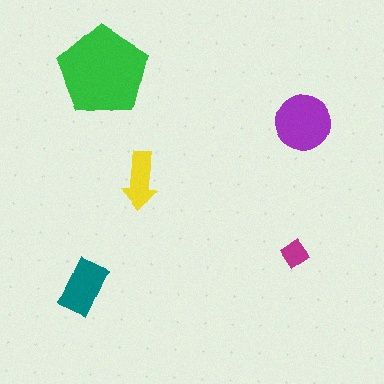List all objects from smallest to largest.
The magenta diamond, the yellow arrow, the teal rectangle, the purple circle, the green pentagon.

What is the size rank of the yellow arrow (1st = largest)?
4th.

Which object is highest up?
The green pentagon is topmost.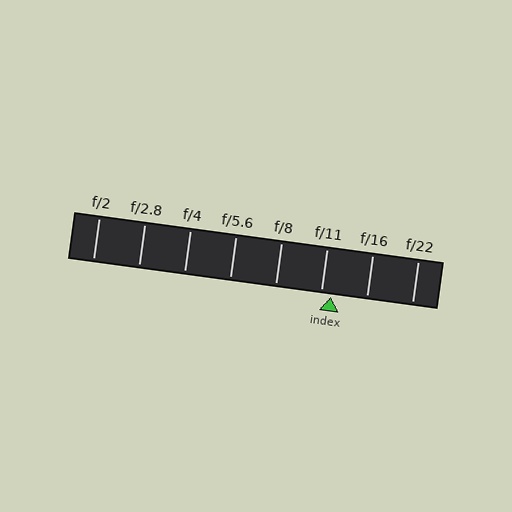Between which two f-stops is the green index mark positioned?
The index mark is between f/11 and f/16.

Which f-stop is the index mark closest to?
The index mark is closest to f/11.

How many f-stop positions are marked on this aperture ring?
There are 8 f-stop positions marked.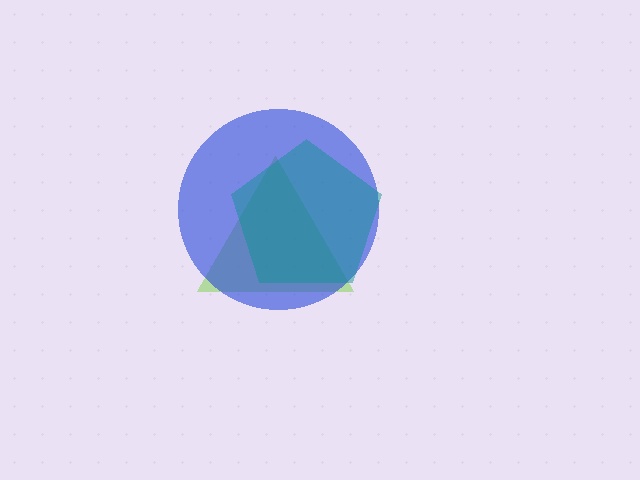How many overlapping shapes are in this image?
There are 3 overlapping shapes in the image.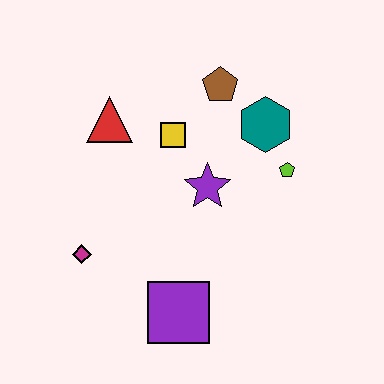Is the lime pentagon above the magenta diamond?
Yes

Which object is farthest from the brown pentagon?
The purple square is farthest from the brown pentagon.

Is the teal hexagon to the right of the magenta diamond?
Yes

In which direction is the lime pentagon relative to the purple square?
The lime pentagon is above the purple square.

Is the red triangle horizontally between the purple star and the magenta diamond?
Yes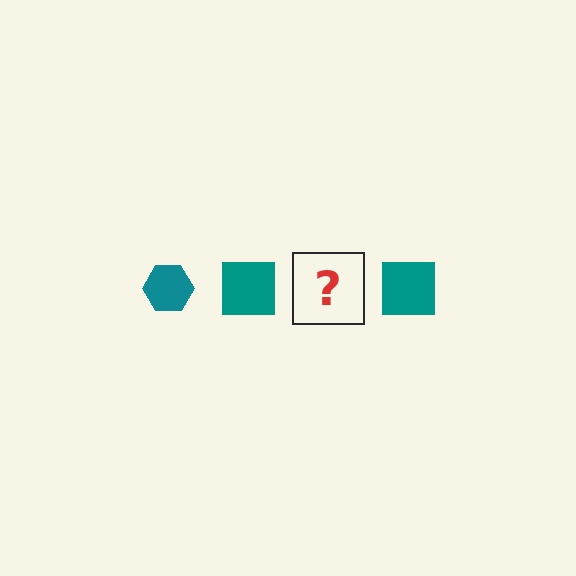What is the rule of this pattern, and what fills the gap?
The rule is that the pattern cycles through hexagon, square shapes in teal. The gap should be filled with a teal hexagon.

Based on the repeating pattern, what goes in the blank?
The blank should be a teal hexagon.